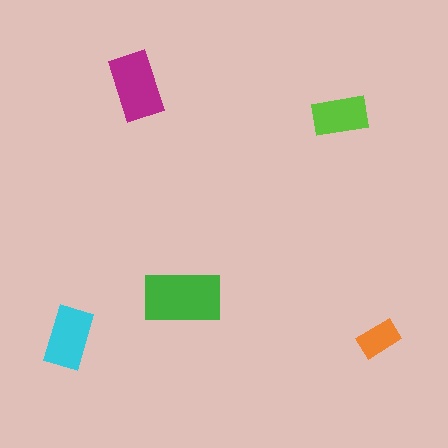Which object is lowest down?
The orange rectangle is bottommost.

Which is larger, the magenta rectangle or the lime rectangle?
The magenta one.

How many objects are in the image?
There are 5 objects in the image.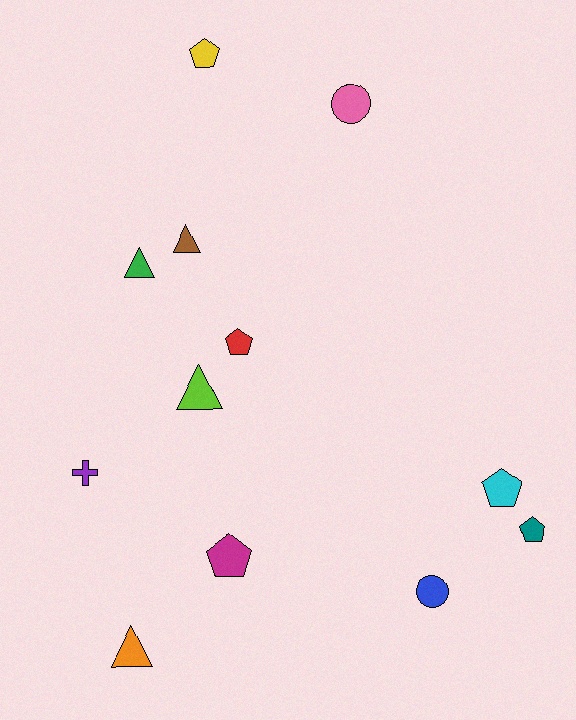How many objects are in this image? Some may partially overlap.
There are 12 objects.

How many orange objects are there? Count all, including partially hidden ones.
There is 1 orange object.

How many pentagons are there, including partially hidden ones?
There are 5 pentagons.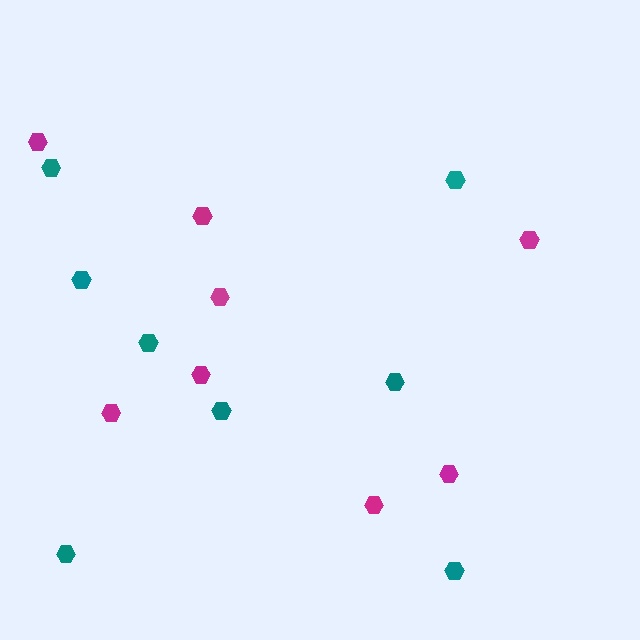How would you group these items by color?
There are 2 groups: one group of teal hexagons (8) and one group of magenta hexagons (8).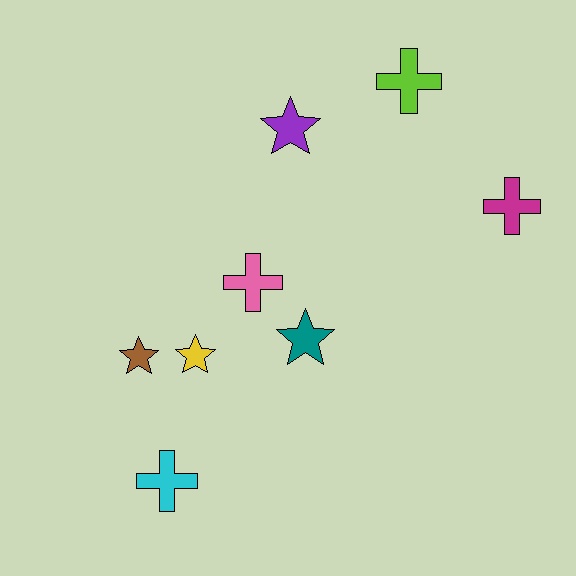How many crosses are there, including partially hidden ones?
There are 4 crosses.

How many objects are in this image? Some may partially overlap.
There are 8 objects.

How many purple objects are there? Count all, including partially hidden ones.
There is 1 purple object.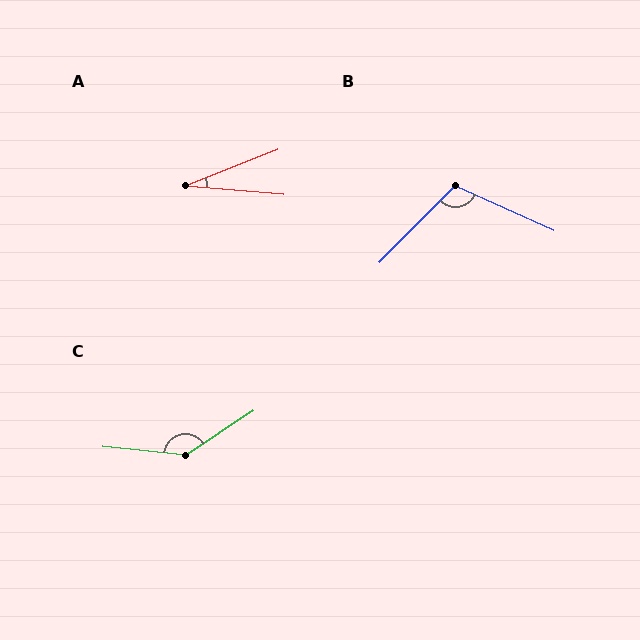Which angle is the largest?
C, at approximately 140 degrees.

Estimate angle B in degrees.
Approximately 110 degrees.